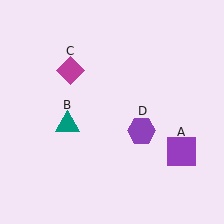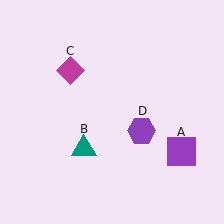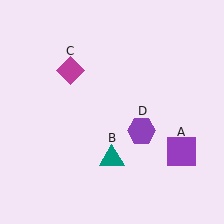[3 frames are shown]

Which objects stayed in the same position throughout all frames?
Purple square (object A) and magenta diamond (object C) and purple hexagon (object D) remained stationary.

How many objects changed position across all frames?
1 object changed position: teal triangle (object B).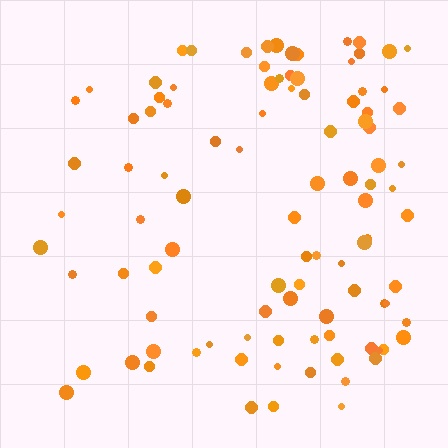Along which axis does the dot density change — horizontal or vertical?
Horizontal.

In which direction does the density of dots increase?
From left to right, with the right side densest.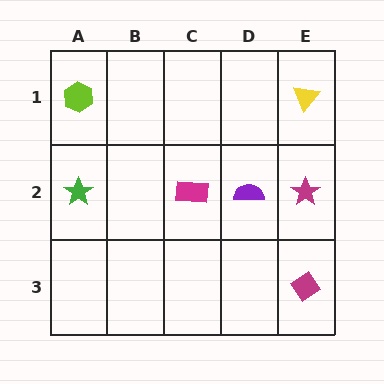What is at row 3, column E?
A magenta diamond.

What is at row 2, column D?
A purple semicircle.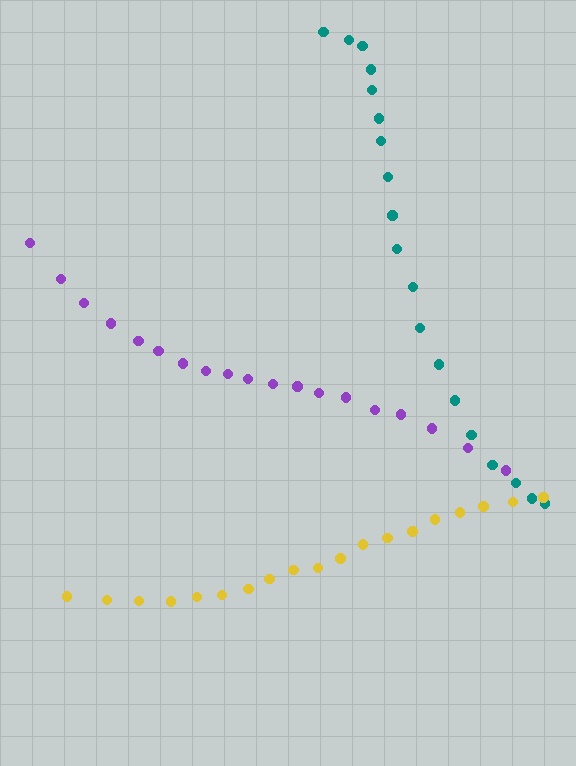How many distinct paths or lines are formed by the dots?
There are 3 distinct paths.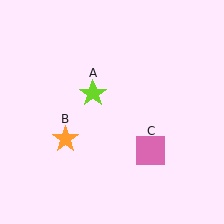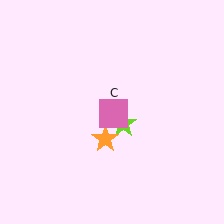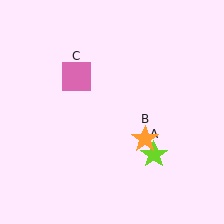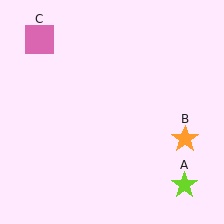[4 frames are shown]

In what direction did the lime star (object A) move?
The lime star (object A) moved down and to the right.